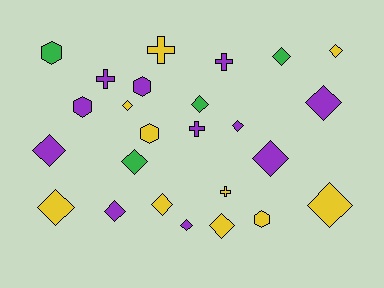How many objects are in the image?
There are 25 objects.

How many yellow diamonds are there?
There are 6 yellow diamonds.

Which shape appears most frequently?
Diamond, with 15 objects.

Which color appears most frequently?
Purple, with 11 objects.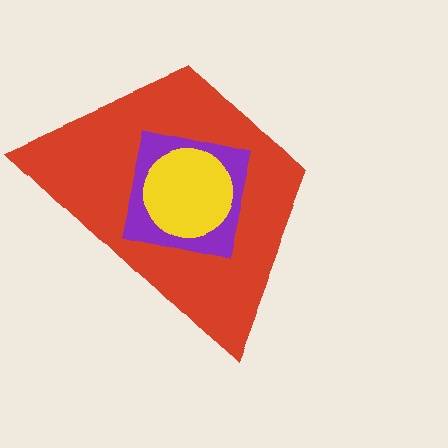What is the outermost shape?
The red trapezoid.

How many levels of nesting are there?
3.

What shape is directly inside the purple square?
The yellow circle.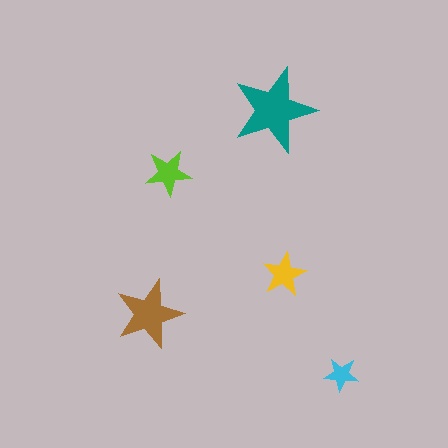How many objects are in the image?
There are 5 objects in the image.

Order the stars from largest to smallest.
the teal one, the brown one, the lime one, the yellow one, the cyan one.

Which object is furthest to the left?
The brown star is leftmost.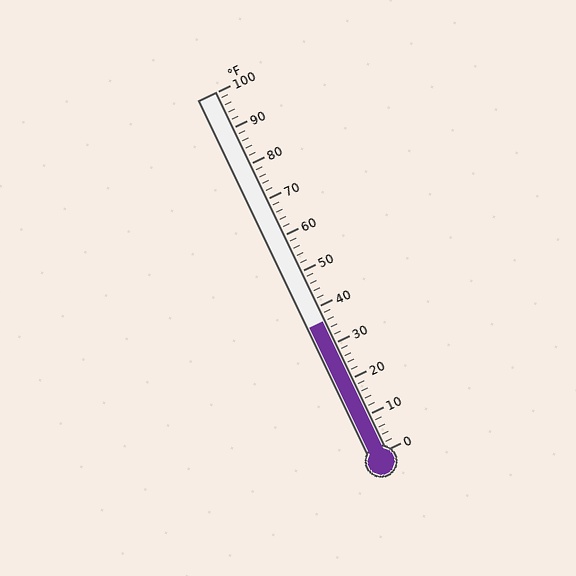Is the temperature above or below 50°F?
The temperature is below 50°F.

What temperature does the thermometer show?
The thermometer shows approximately 36°F.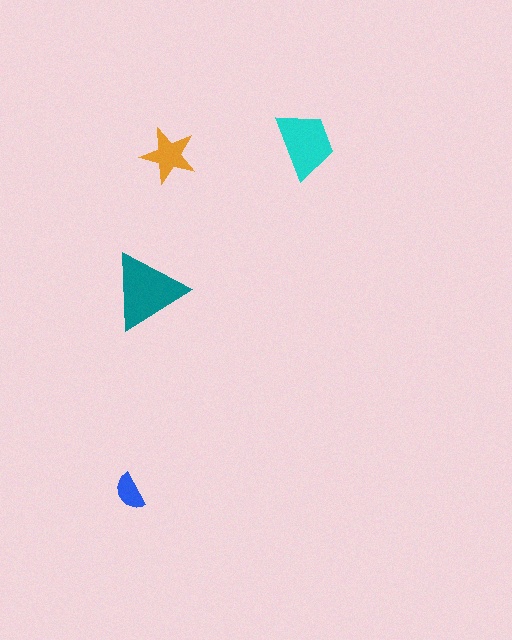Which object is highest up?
The cyan trapezoid is topmost.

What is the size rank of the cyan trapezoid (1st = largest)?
2nd.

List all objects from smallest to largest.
The blue semicircle, the orange star, the cyan trapezoid, the teal triangle.